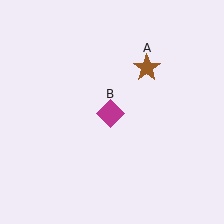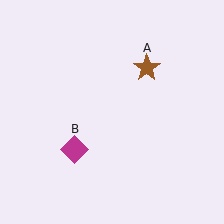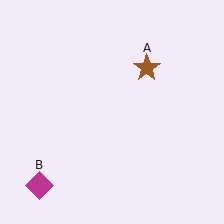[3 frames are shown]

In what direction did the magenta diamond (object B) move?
The magenta diamond (object B) moved down and to the left.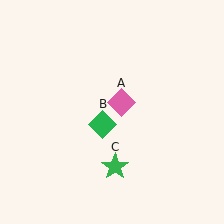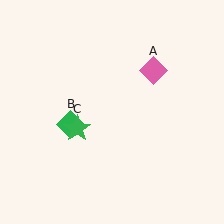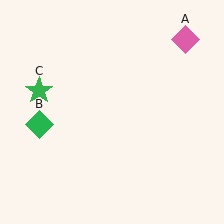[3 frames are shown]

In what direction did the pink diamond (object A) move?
The pink diamond (object A) moved up and to the right.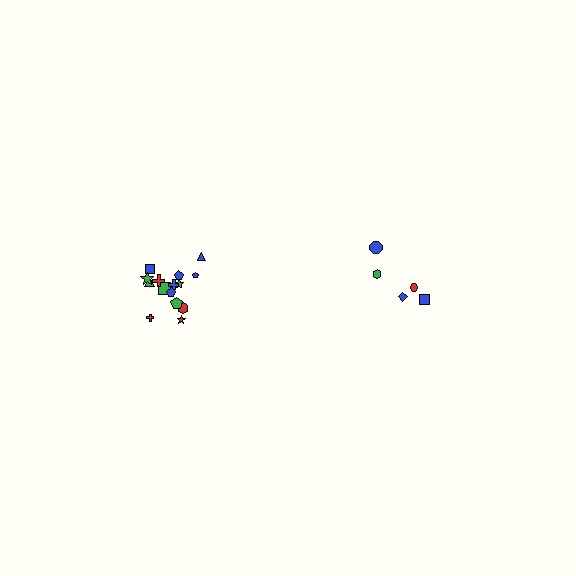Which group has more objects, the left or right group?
The left group.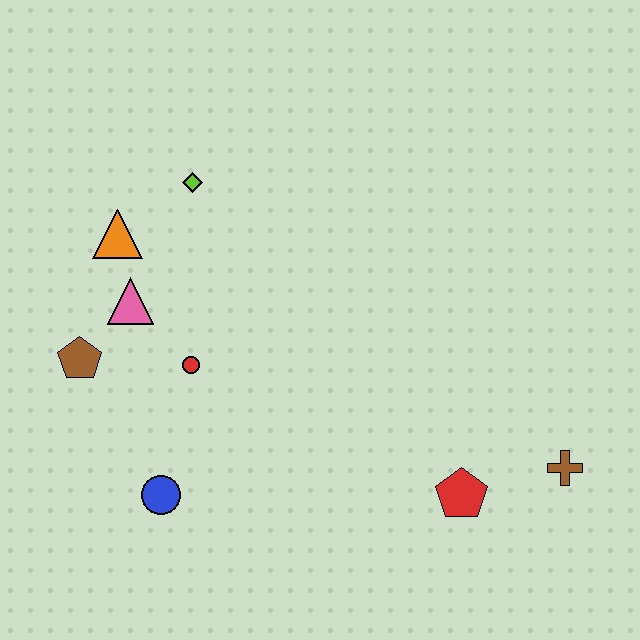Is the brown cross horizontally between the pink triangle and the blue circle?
No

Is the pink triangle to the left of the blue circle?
Yes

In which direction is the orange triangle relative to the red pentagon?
The orange triangle is to the left of the red pentagon.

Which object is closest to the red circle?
The pink triangle is closest to the red circle.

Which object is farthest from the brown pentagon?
The brown cross is farthest from the brown pentagon.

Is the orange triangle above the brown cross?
Yes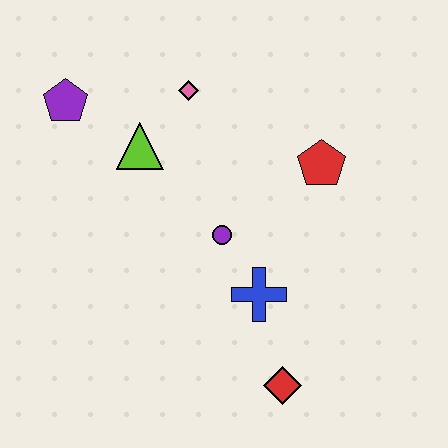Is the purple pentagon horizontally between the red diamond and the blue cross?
No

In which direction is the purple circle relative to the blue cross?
The purple circle is above the blue cross.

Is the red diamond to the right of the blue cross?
Yes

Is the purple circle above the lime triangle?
No